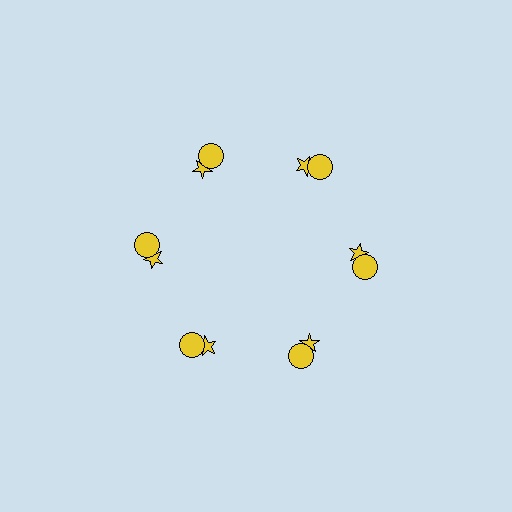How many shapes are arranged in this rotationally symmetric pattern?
There are 12 shapes, arranged in 6 groups of 2.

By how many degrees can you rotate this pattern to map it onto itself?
The pattern maps onto itself every 60 degrees of rotation.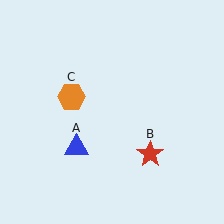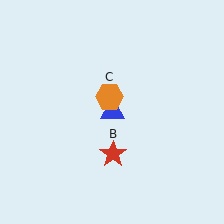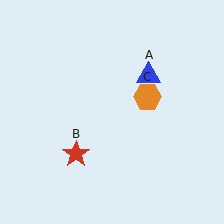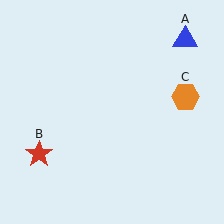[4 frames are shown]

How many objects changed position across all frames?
3 objects changed position: blue triangle (object A), red star (object B), orange hexagon (object C).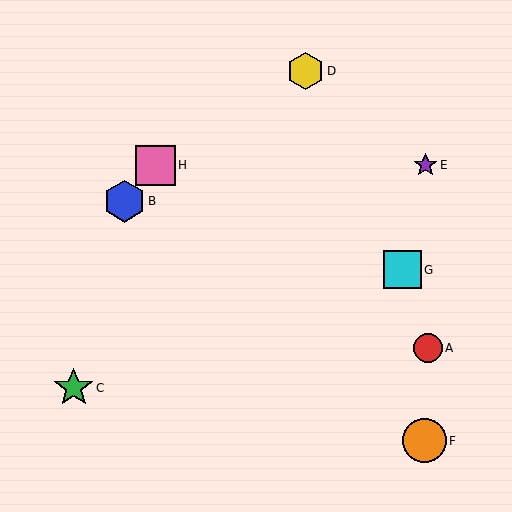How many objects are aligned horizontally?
2 objects (E, H) are aligned horizontally.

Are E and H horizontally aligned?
Yes, both are at y≈165.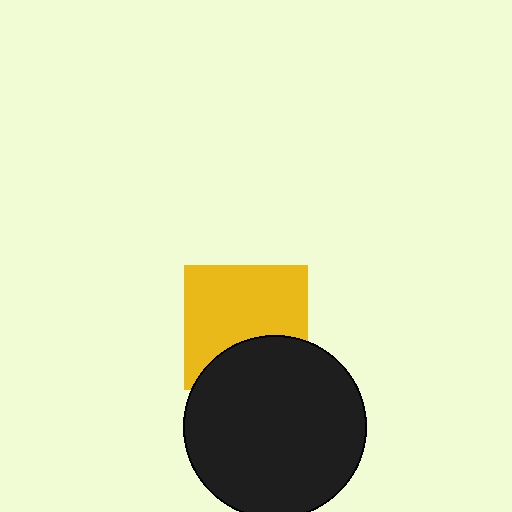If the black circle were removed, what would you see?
You would see the complete yellow square.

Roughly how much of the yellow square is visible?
Most of it is visible (roughly 68%).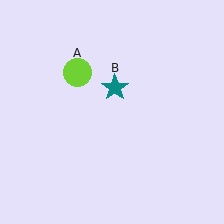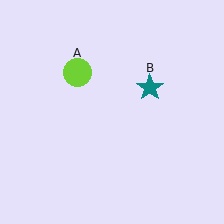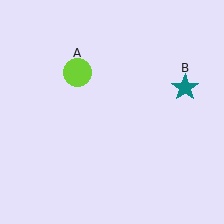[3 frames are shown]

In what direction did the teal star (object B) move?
The teal star (object B) moved right.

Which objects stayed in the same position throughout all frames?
Lime circle (object A) remained stationary.